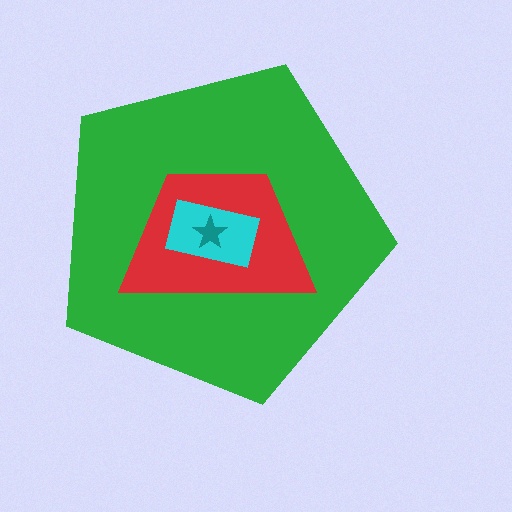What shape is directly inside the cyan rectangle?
The teal star.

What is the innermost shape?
The teal star.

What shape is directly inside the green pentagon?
The red trapezoid.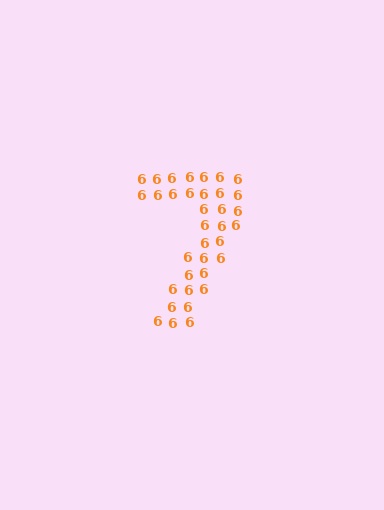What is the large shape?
The large shape is the digit 7.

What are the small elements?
The small elements are digit 6's.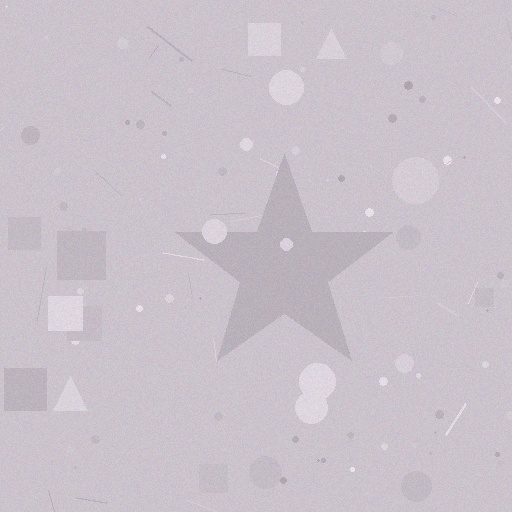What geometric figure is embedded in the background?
A star is embedded in the background.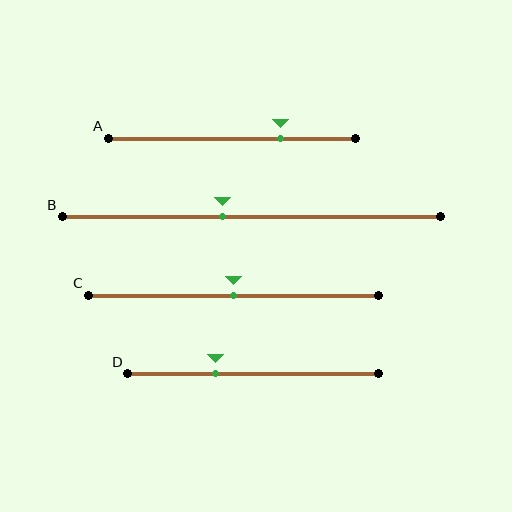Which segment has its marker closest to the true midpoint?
Segment C has its marker closest to the true midpoint.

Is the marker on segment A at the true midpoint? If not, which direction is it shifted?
No, the marker on segment A is shifted to the right by about 20% of the segment length.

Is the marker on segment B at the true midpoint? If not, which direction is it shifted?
No, the marker on segment B is shifted to the left by about 8% of the segment length.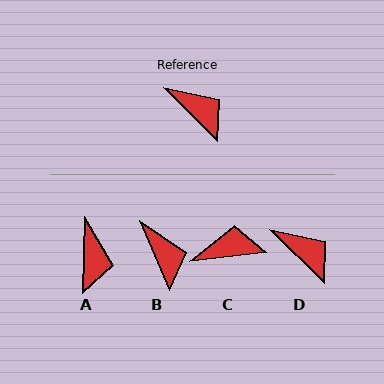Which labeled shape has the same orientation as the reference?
D.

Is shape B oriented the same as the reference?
No, it is off by about 22 degrees.